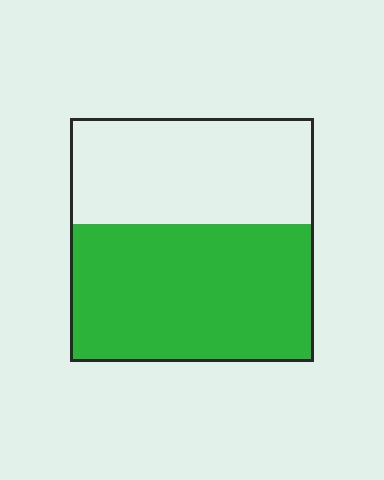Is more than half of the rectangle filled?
Yes.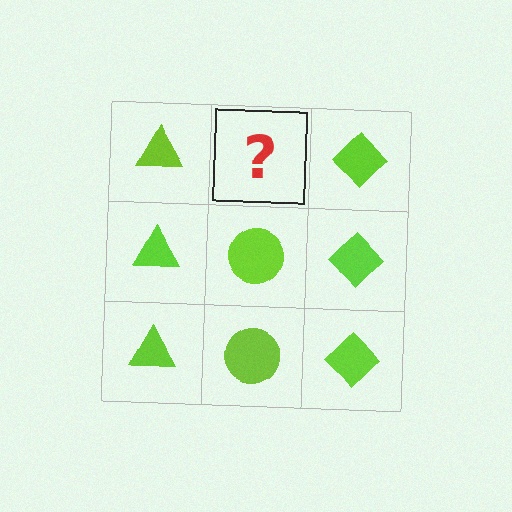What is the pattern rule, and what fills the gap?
The rule is that each column has a consistent shape. The gap should be filled with a lime circle.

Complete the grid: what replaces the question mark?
The question mark should be replaced with a lime circle.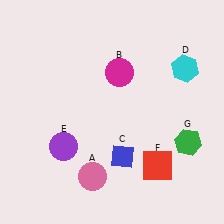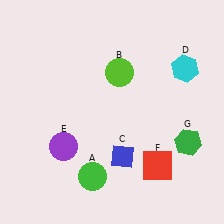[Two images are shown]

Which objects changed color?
A changed from pink to green. B changed from magenta to lime.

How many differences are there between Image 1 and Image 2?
There are 2 differences between the two images.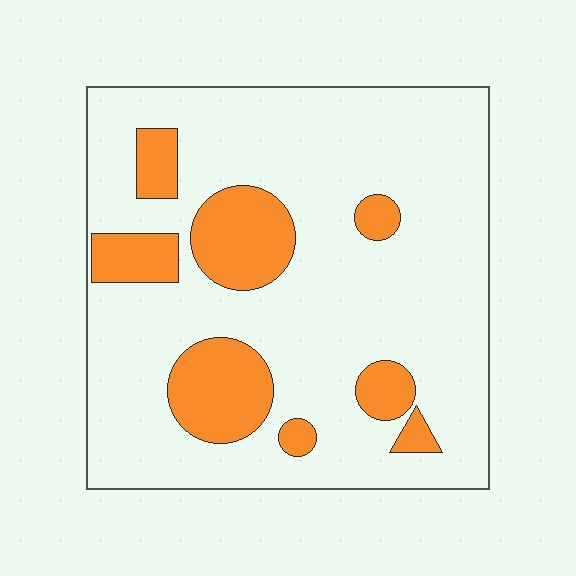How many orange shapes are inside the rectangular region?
8.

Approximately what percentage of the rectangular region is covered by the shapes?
Approximately 20%.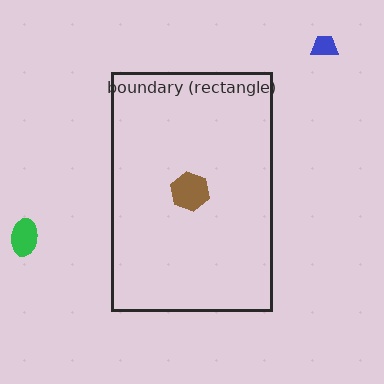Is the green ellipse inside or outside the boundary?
Outside.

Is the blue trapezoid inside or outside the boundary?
Outside.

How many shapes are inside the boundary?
1 inside, 2 outside.